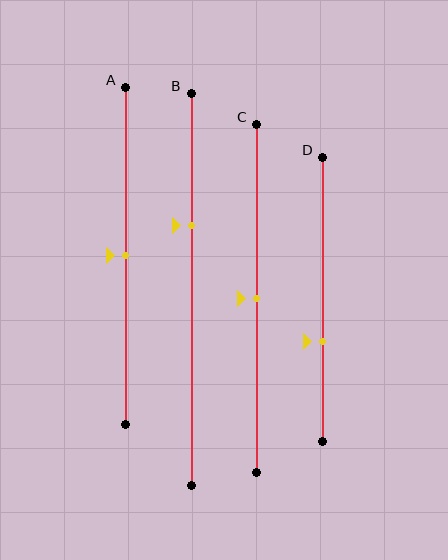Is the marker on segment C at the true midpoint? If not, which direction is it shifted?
Yes, the marker on segment C is at the true midpoint.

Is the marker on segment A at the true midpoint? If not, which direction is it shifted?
Yes, the marker on segment A is at the true midpoint.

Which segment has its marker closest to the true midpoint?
Segment A has its marker closest to the true midpoint.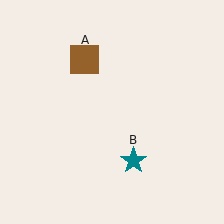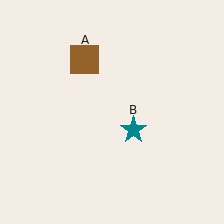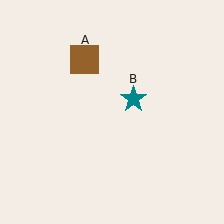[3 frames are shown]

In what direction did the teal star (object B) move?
The teal star (object B) moved up.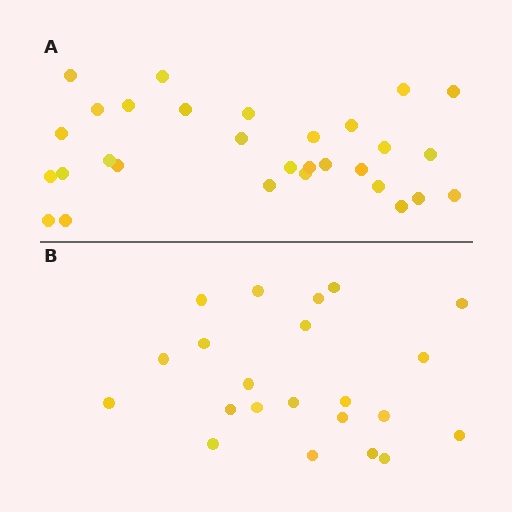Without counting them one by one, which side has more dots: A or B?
Region A (the top region) has more dots.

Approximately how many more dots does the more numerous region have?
Region A has roughly 8 or so more dots than region B.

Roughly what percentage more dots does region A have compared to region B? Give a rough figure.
About 35% more.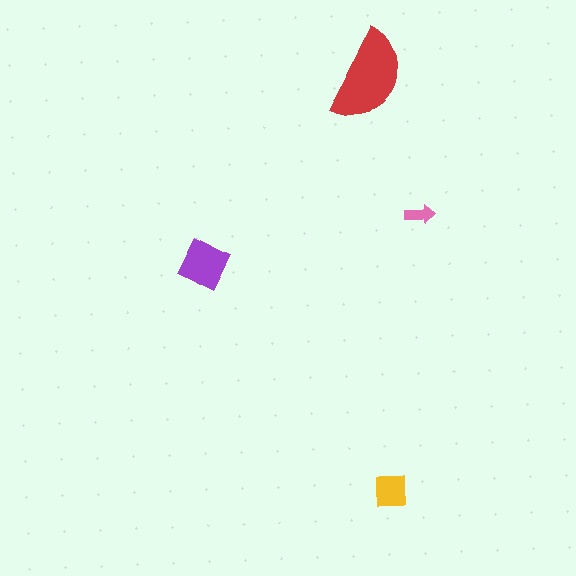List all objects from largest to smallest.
The red semicircle, the purple diamond, the yellow square, the pink arrow.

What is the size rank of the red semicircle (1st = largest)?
1st.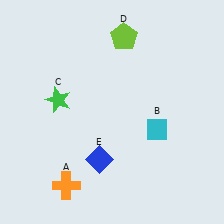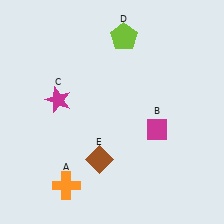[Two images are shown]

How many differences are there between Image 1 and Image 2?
There are 3 differences between the two images.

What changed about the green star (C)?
In Image 1, C is green. In Image 2, it changed to magenta.